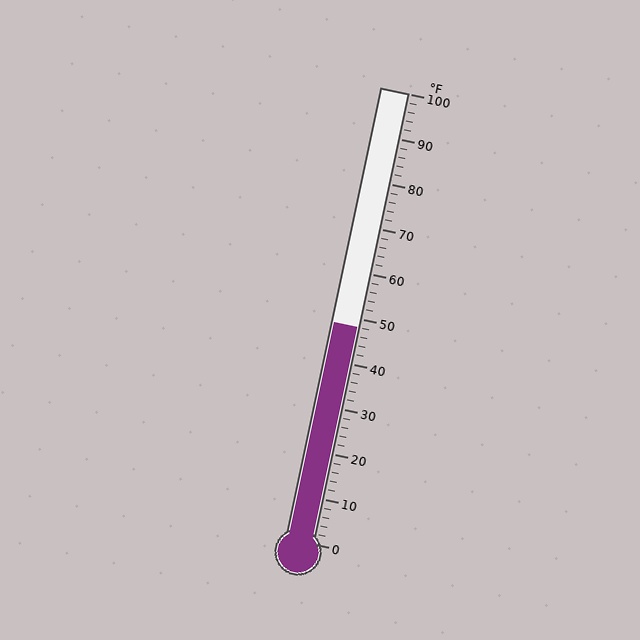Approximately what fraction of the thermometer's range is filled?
The thermometer is filled to approximately 50% of its range.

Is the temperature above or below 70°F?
The temperature is below 70°F.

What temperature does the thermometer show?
The thermometer shows approximately 48°F.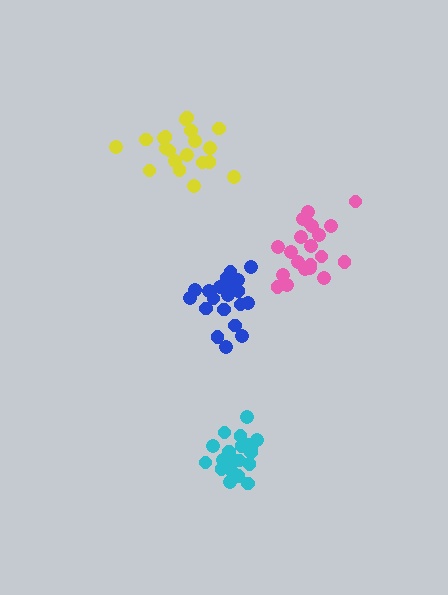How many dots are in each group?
Group 1: 21 dots, Group 2: 21 dots, Group 3: 20 dots, Group 4: 20 dots (82 total).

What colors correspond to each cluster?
The clusters are colored: cyan, pink, blue, yellow.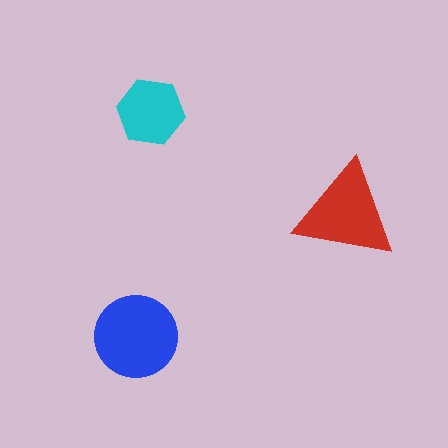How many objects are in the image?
There are 3 objects in the image.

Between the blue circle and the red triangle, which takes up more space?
The blue circle.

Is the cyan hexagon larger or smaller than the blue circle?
Smaller.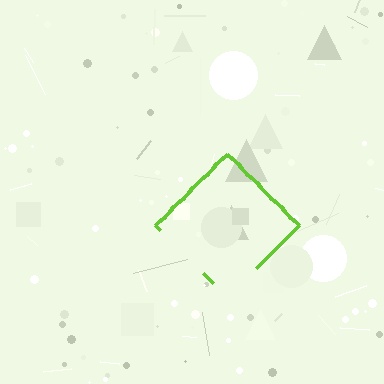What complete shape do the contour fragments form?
The contour fragments form a diamond.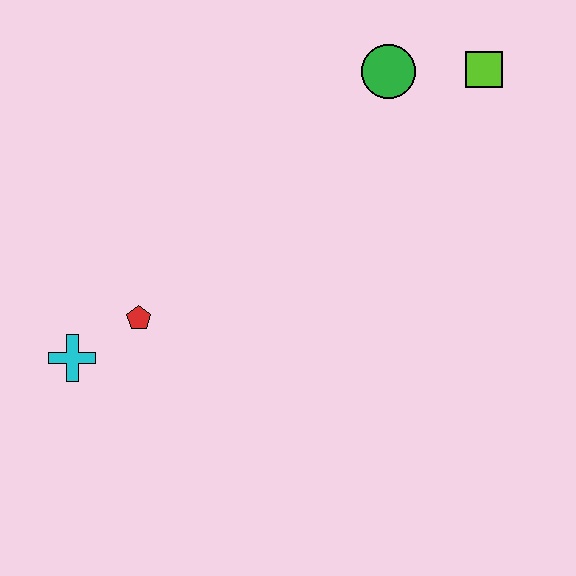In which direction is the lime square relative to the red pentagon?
The lime square is to the right of the red pentagon.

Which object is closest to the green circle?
The lime square is closest to the green circle.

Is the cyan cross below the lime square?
Yes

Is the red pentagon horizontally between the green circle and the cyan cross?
Yes